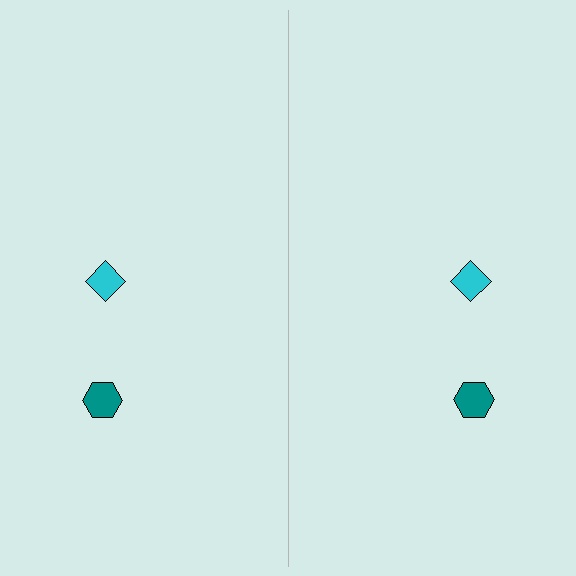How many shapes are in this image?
There are 4 shapes in this image.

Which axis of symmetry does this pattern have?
The pattern has a vertical axis of symmetry running through the center of the image.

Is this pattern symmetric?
Yes, this pattern has bilateral (reflection) symmetry.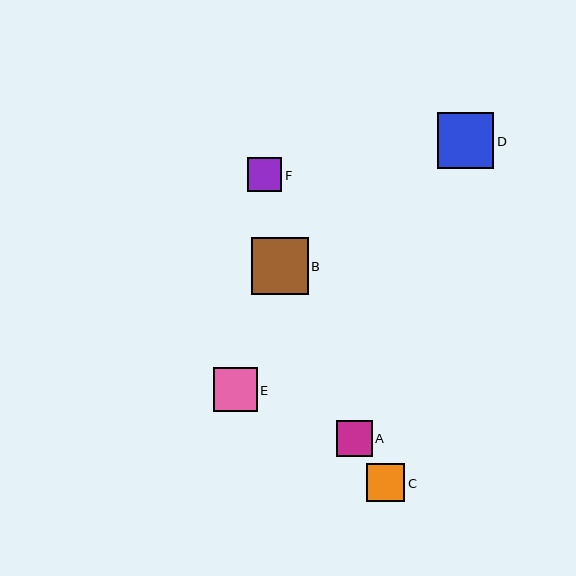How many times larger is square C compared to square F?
Square C is approximately 1.1 times the size of square F.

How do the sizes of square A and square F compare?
Square A and square F are approximately the same size.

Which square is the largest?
Square B is the largest with a size of approximately 57 pixels.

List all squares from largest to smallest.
From largest to smallest: B, D, E, C, A, F.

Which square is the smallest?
Square F is the smallest with a size of approximately 34 pixels.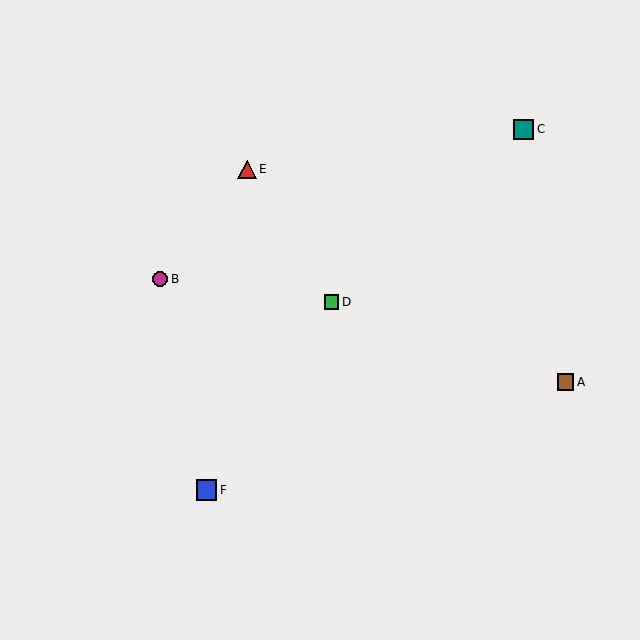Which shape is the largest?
The teal square (labeled C) is the largest.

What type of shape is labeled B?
Shape B is a magenta circle.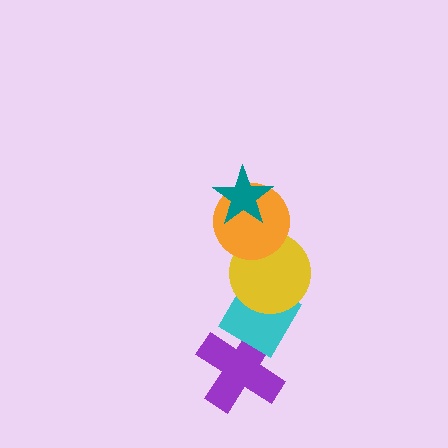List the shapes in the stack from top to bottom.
From top to bottom: the teal star, the orange circle, the yellow circle, the cyan diamond, the purple cross.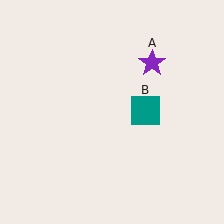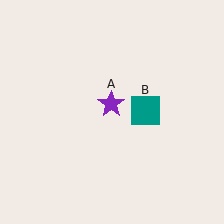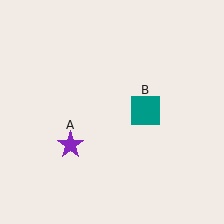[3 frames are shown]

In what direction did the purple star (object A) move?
The purple star (object A) moved down and to the left.